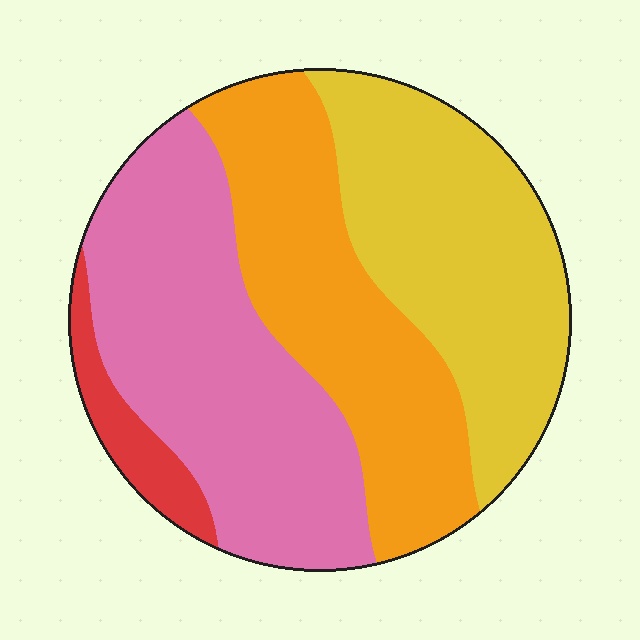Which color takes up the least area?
Red, at roughly 5%.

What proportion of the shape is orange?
Orange covers 29% of the shape.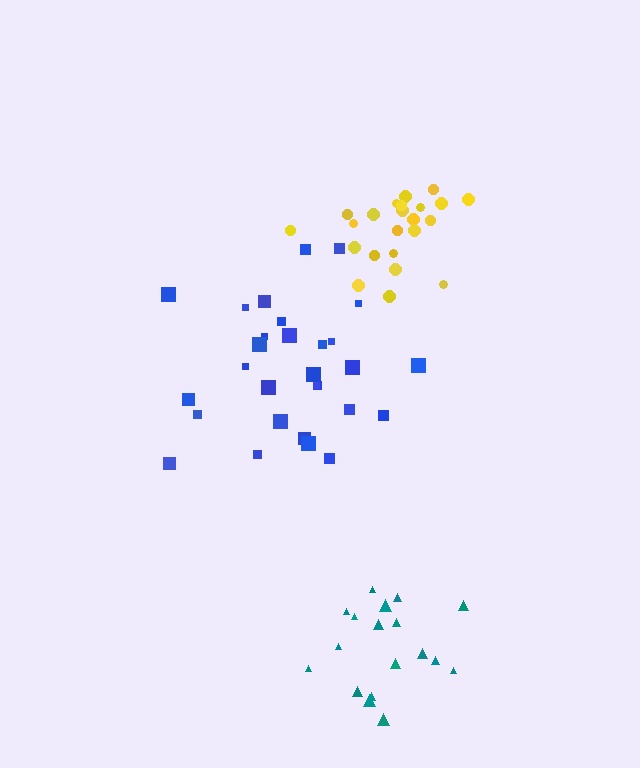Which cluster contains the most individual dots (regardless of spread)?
Blue (29).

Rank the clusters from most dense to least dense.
yellow, blue, teal.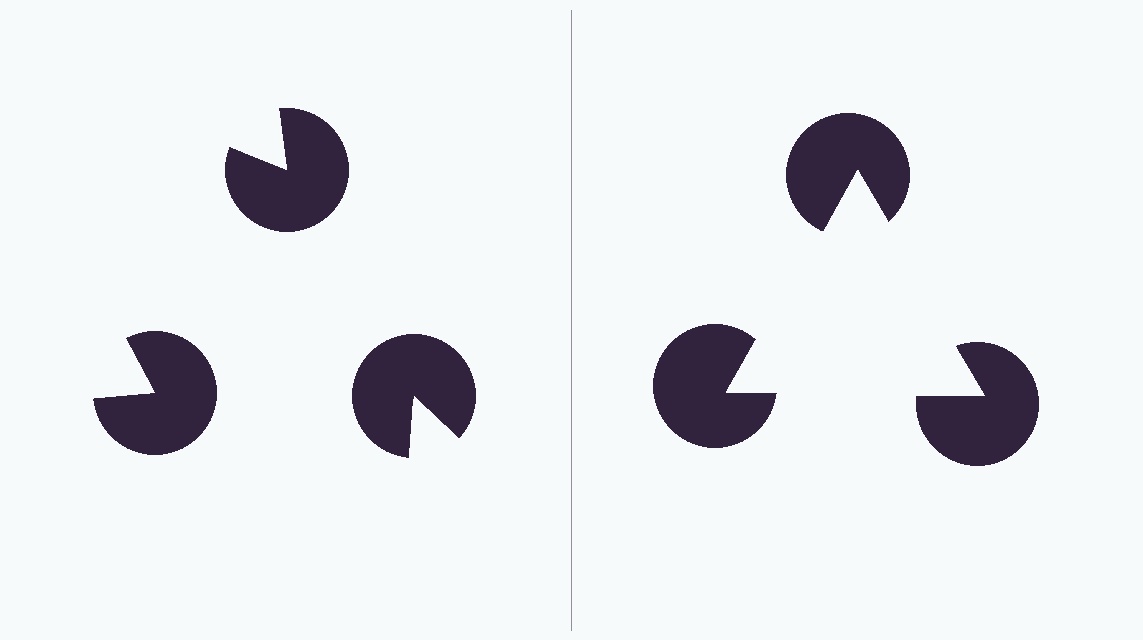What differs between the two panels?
The pac-man discs are positioned identically on both sides; only the wedge orientations differ. On the right they align to a triangle; on the left they are misaligned.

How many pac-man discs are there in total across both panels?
6 — 3 on each side.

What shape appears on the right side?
An illusory triangle.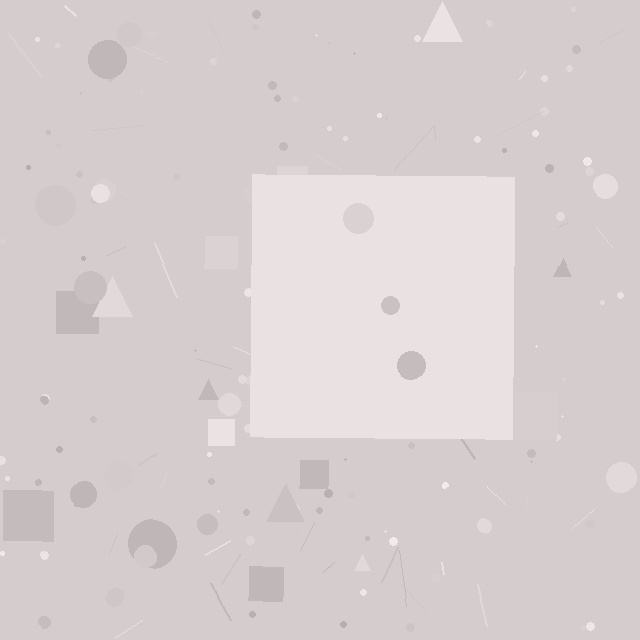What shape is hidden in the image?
A square is hidden in the image.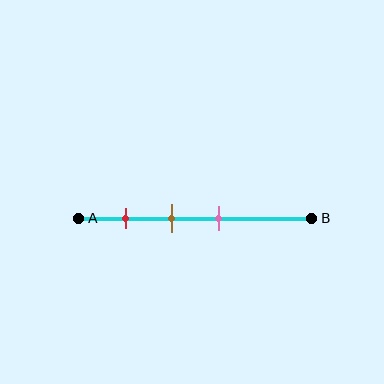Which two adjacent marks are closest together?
The brown and pink marks are the closest adjacent pair.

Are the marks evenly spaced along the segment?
Yes, the marks are approximately evenly spaced.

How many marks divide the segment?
There are 3 marks dividing the segment.